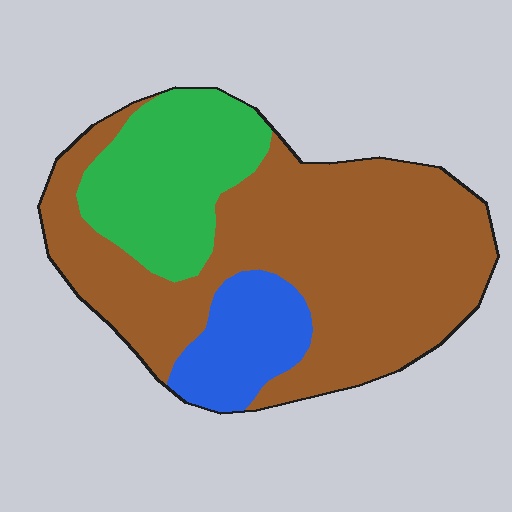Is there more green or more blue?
Green.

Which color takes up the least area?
Blue, at roughly 15%.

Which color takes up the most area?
Brown, at roughly 65%.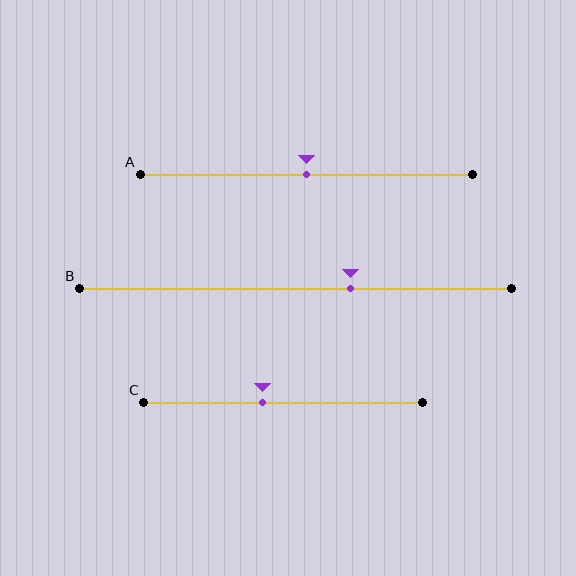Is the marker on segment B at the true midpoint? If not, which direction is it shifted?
No, the marker on segment B is shifted to the right by about 13% of the segment length.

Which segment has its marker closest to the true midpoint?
Segment A has its marker closest to the true midpoint.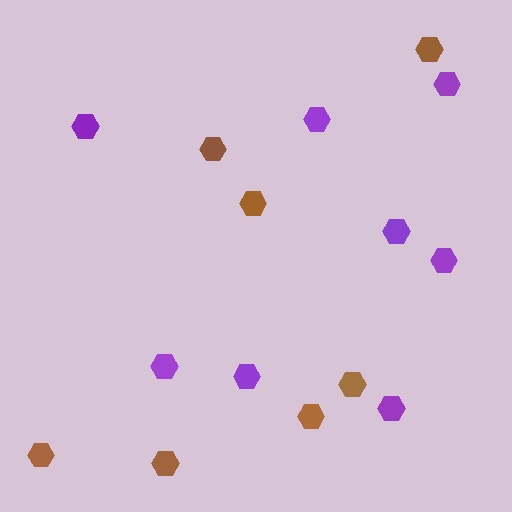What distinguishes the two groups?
There are 2 groups: one group of brown hexagons (7) and one group of purple hexagons (8).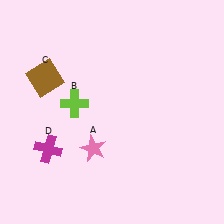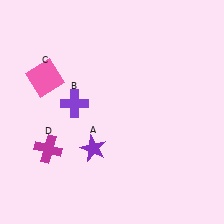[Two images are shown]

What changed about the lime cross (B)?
In Image 1, B is lime. In Image 2, it changed to purple.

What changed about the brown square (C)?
In Image 1, C is brown. In Image 2, it changed to pink.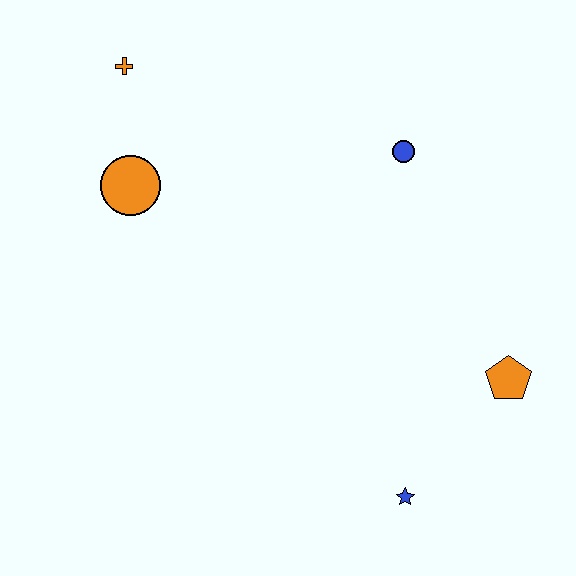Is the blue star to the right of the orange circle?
Yes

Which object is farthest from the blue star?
The orange cross is farthest from the blue star.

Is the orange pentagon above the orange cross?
No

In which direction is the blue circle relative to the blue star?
The blue circle is above the blue star.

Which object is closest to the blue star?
The orange pentagon is closest to the blue star.